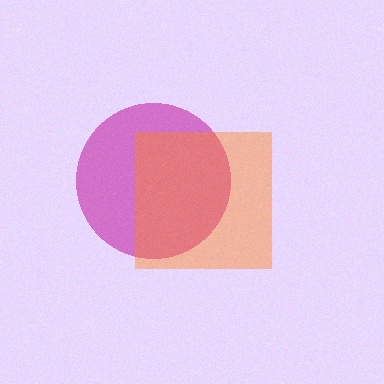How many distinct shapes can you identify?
There are 2 distinct shapes: a magenta circle, an orange square.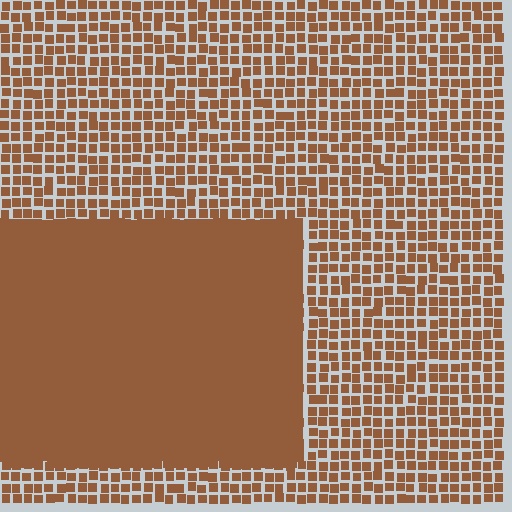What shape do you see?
I see a rectangle.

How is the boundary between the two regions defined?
The boundary is defined by a change in element density (approximately 2.5x ratio). All elements are the same color, size, and shape.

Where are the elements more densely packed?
The elements are more densely packed inside the rectangle boundary.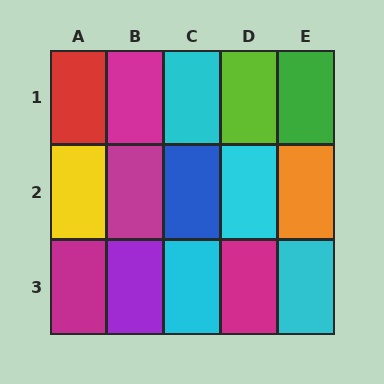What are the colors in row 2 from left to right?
Yellow, magenta, blue, cyan, orange.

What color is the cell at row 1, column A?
Red.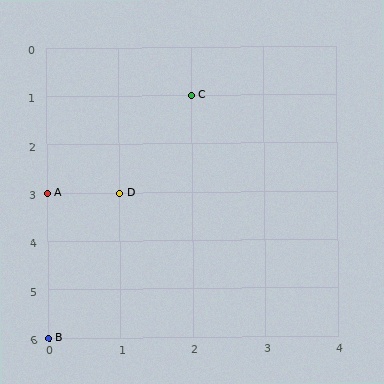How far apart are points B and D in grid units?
Points B and D are 1 column and 3 rows apart (about 3.2 grid units diagonally).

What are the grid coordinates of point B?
Point B is at grid coordinates (0, 6).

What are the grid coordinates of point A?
Point A is at grid coordinates (0, 3).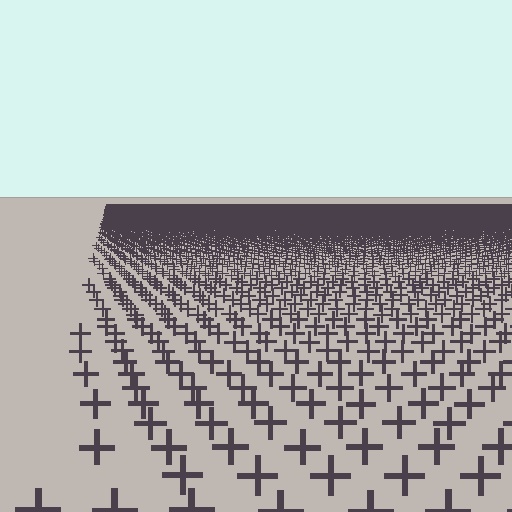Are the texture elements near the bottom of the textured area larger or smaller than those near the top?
Larger. Near the bottom, elements are closer to the viewer and appear at a bigger on-screen size.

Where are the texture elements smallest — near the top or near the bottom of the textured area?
Near the top.